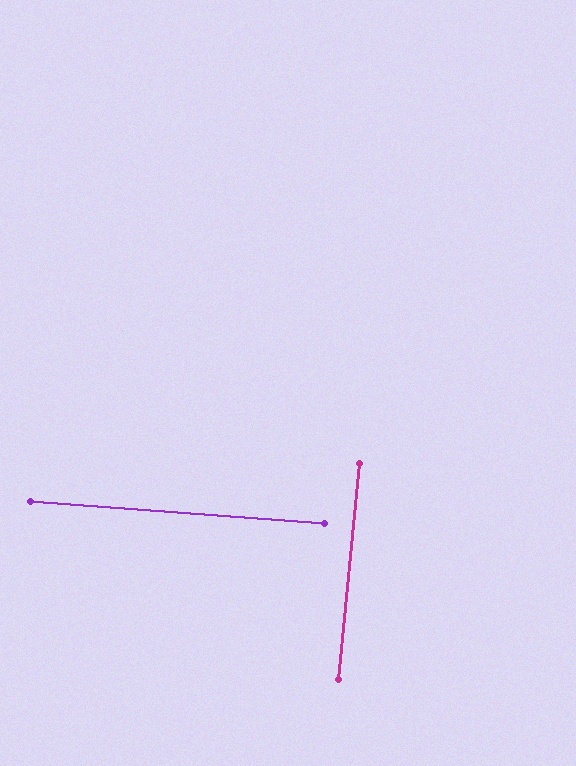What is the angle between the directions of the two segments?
Approximately 89 degrees.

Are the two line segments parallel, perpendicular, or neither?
Perpendicular — they meet at approximately 89°.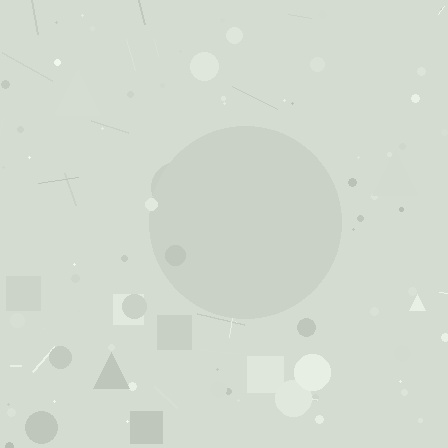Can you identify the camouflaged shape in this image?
The camouflaged shape is a circle.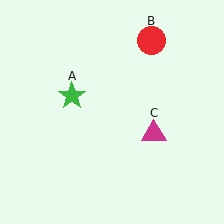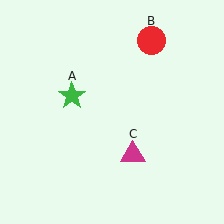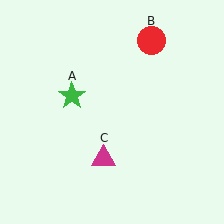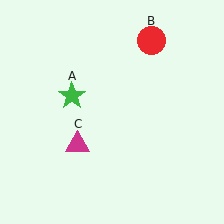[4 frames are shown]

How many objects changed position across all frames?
1 object changed position: magenta triangle (object C).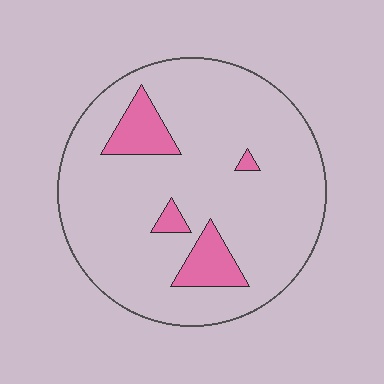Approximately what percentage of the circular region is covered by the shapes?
Approximately 10%.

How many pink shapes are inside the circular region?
4.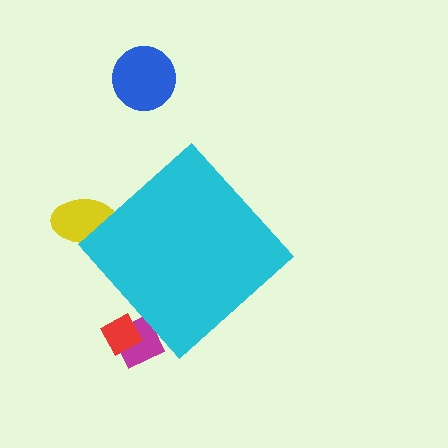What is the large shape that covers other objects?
A cyan diamond.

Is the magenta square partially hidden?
Yes, the magenta square is partially hidden behind the cyan diamond.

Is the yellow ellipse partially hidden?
Yes, the yellow ellipse is partially hidden behind the cyan diamond.